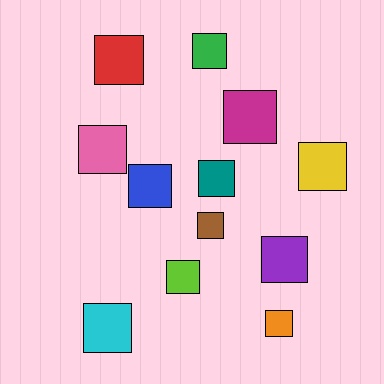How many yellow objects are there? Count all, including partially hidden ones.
There is 1 yellow object.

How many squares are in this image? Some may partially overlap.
There are 12 squares.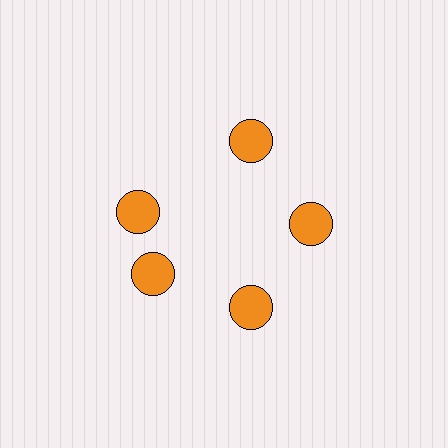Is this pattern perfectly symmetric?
No. The 5 orange circles are arranged in a ring, but one element near the 10 o'clock position is rotated out of alignment along the ring, breaking the 5-fold rotational symmetry.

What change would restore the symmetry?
The symmetry would be restored by rotating it back into even spacing with its neighbors so that all 5 circles sit at equal angles and equal distance from the center.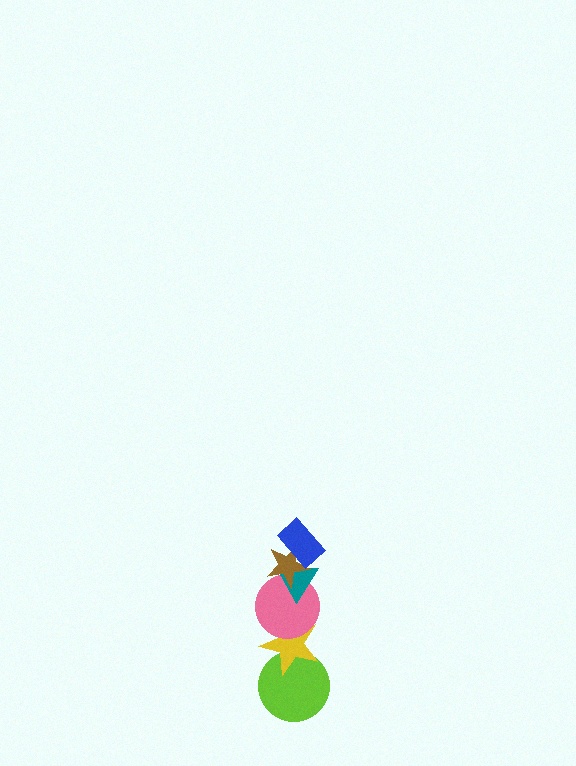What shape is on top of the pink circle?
The teal triangle is on top of the pink circle.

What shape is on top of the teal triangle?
The brown star is on top of the teal triangle.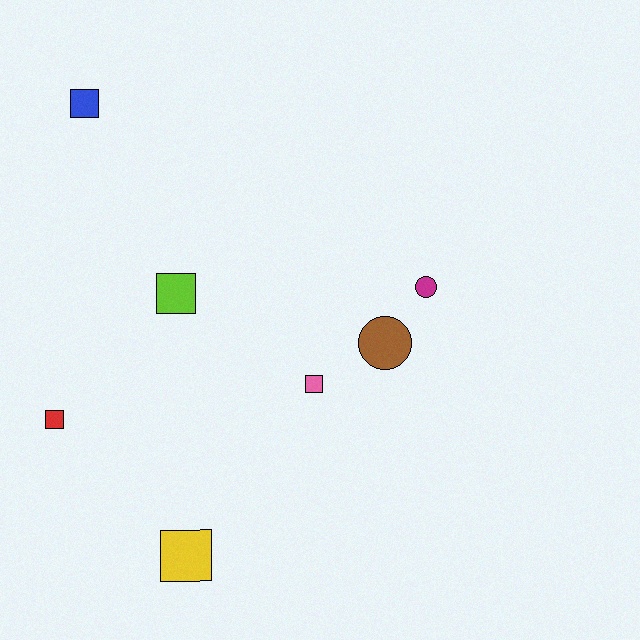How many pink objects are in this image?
There is 1 pink object.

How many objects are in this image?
There are 7 objects.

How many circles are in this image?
There are 2 circles.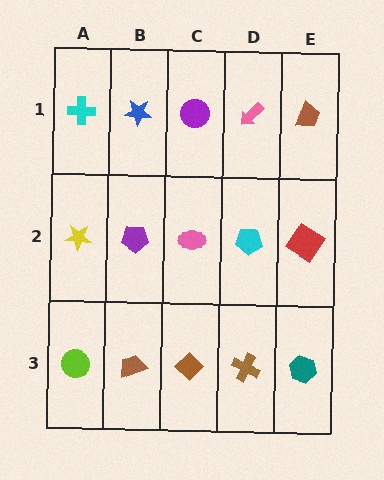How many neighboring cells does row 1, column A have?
2.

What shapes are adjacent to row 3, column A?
A yellow star (row 2, column A), a brown trapezoid (row 3, column B).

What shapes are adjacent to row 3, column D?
A cyan pentagon (row 2, column D), a brown diamond (row 3, column C), a teal hexagon (row 3, column E).